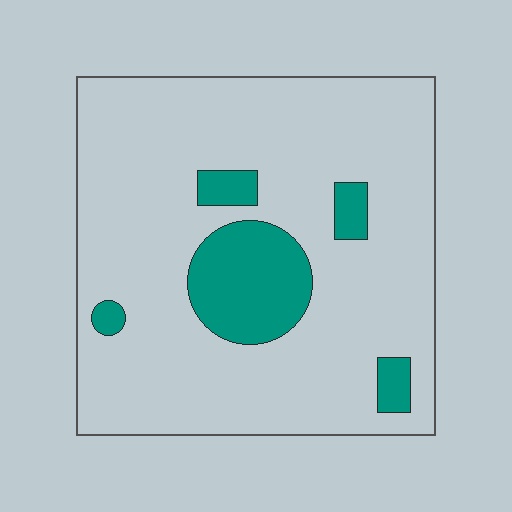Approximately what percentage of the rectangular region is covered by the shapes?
Approximately 15%.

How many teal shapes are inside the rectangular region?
5.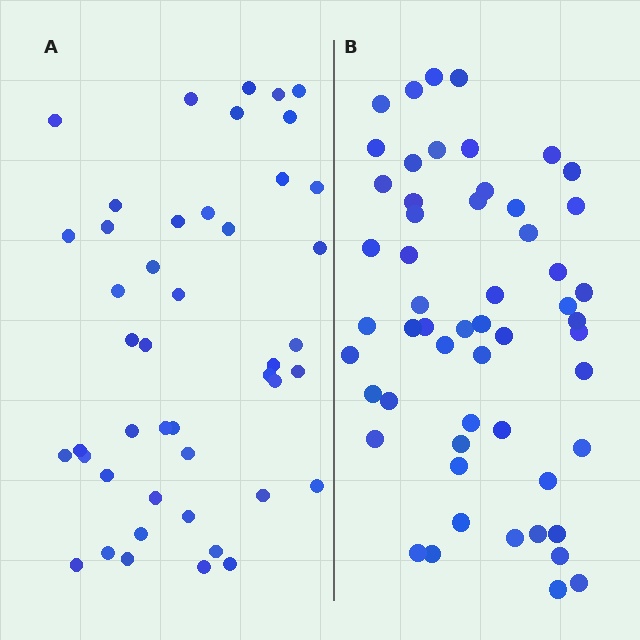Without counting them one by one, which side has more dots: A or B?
Region B (the right region) has more dots.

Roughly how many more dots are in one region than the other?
Region B has roughly 10 or so more dots than region A.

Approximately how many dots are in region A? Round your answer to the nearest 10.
About 40 dots. (The exact count is 45, which rounds to 40.)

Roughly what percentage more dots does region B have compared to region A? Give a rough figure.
About 20% more.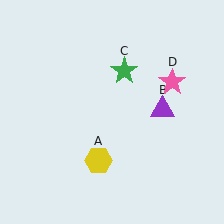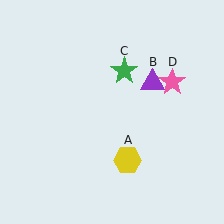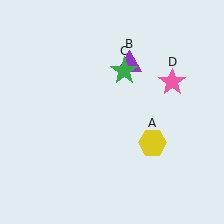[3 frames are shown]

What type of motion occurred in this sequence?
The yellow hexagon (object A), purple triangle (object B) rotated counterclockwise around the center of the scene.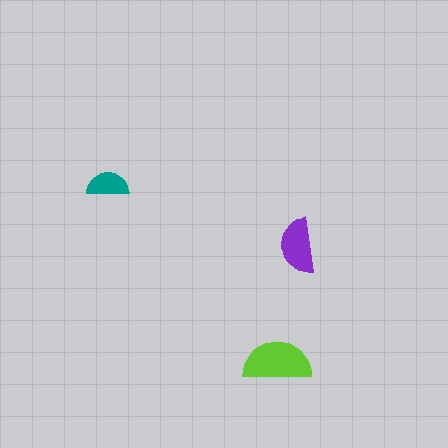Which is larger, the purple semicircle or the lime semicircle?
The lime one.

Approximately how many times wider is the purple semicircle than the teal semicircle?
About 1.5 times wider.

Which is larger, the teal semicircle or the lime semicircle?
The lime one.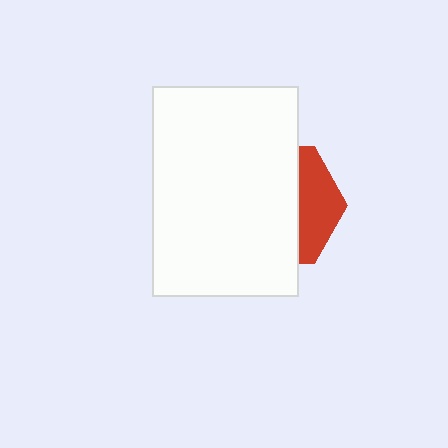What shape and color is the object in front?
The object in front is a white rectangle.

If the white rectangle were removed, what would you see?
You would see the complete red hexagon.